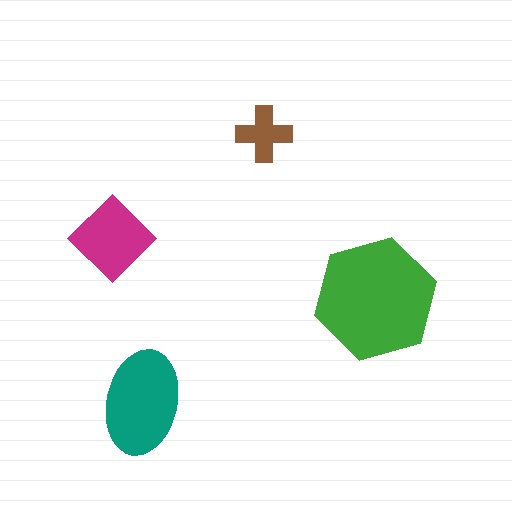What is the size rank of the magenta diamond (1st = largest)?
3rd.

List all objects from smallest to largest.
The brown cross, the magenta diamond, the teal ellipse, the green hexagon.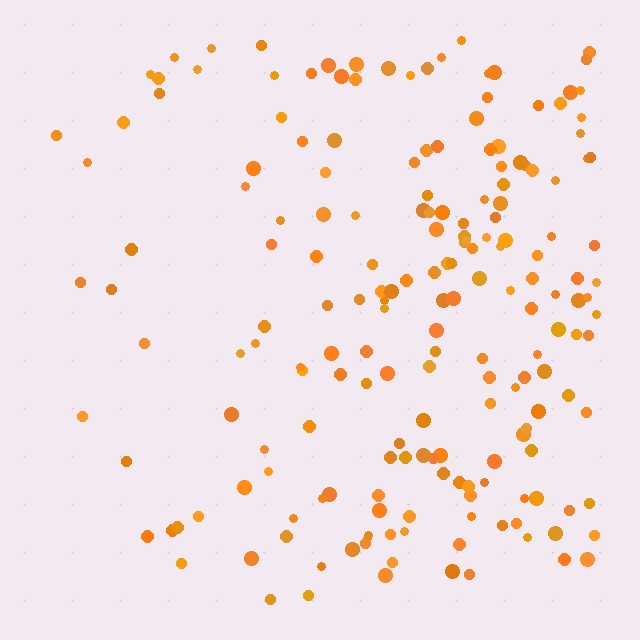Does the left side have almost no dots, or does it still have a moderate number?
Still a moderate number, just noticeably fewer than the right.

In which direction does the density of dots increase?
From left to right, with the right side densest.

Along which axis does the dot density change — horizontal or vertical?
Horizontal.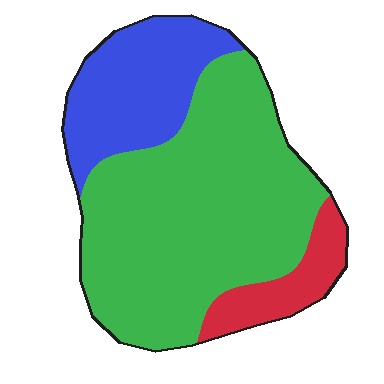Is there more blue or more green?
Green.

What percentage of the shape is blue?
Blue takes up about one quarter (1/4) of the shape.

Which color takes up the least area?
Red, at roughly 10%.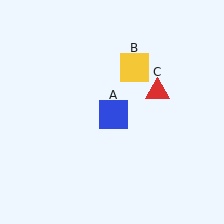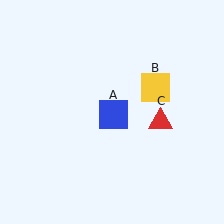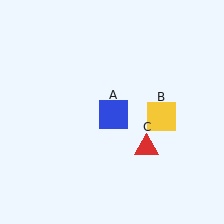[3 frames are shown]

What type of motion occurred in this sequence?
The yellow square (object B), red triangle (object C) rotated clockwise around the center of the scene.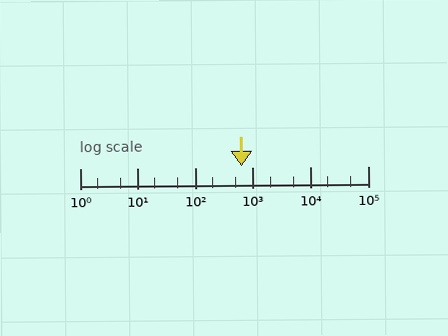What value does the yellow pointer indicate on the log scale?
The pointer indicates approximately 640.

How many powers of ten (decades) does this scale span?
The scale spans 5 decades, from 1 to 100000.